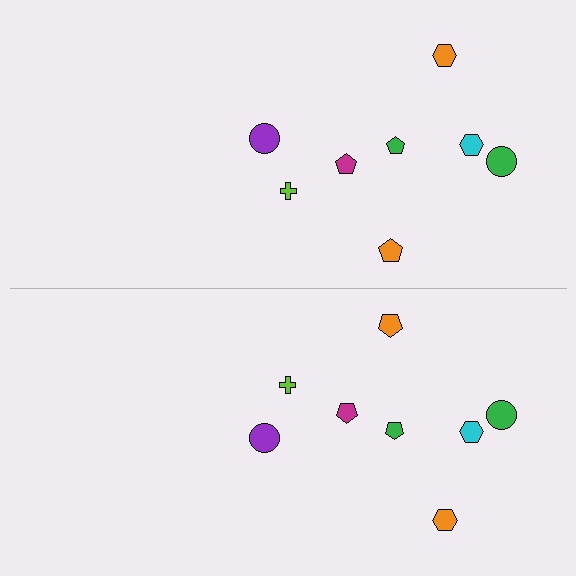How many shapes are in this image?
There are 16 shapes in this image.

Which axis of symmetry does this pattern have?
The pattern has a horizontal axis of symmetry running through the center of the image.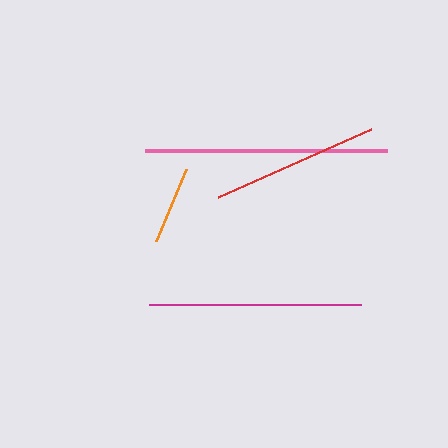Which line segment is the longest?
The pink line is the longest at approximately 241 pixels.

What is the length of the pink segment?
The pink segment is approximately 241 pixels long.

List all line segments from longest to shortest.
From longest to shortest: pink, magenta, red, orange.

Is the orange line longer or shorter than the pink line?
The pink line is longer than the orange line.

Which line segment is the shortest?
The orange line is the shortest at approximately 78 pixels.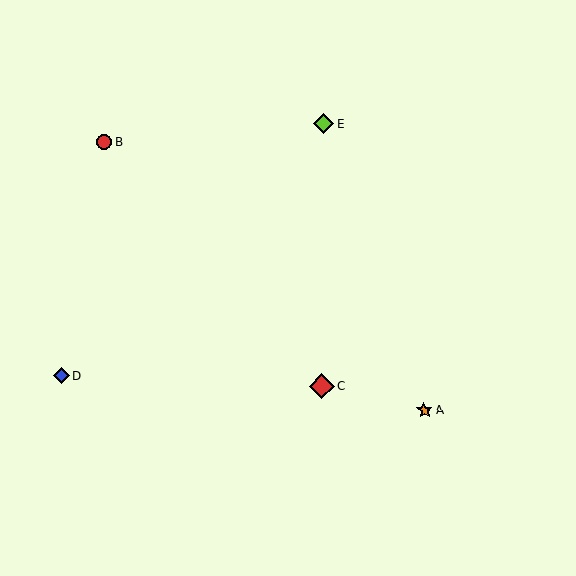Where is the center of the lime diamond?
The center of the lime diamond is at (324, 124).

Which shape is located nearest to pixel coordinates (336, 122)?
The lime diamond (labeled E) at (324, 124) is nearest to that location.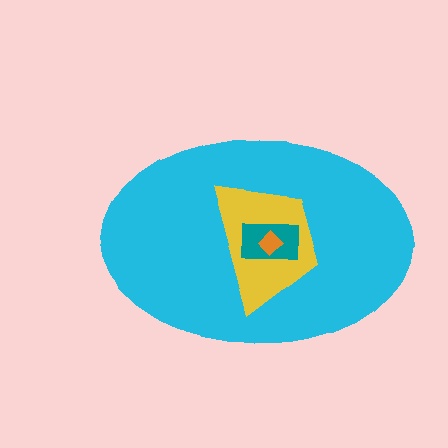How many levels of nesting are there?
4.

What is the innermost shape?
The orange diamond.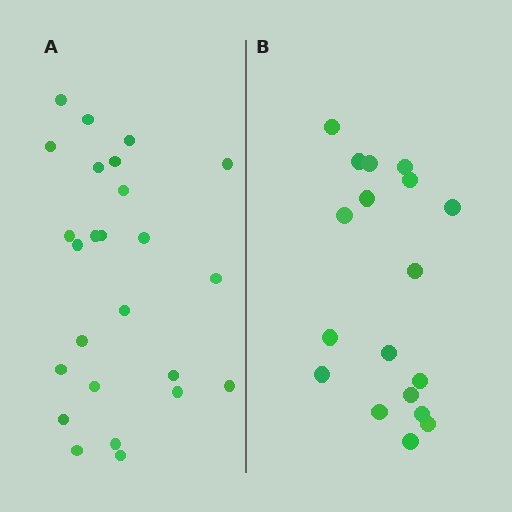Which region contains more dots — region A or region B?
Region A (the left region) has more dots.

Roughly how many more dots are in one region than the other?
Region A has roughly 8 or so more dots than region B.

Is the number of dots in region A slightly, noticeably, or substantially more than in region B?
Region A has noticeably more, but not dramatically so. The ratio is roughly 1.4 to 1.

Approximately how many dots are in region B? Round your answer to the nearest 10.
About 20 dots. (The exact count is 18, which rounds to 20.)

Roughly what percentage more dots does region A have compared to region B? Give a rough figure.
About 40% more.